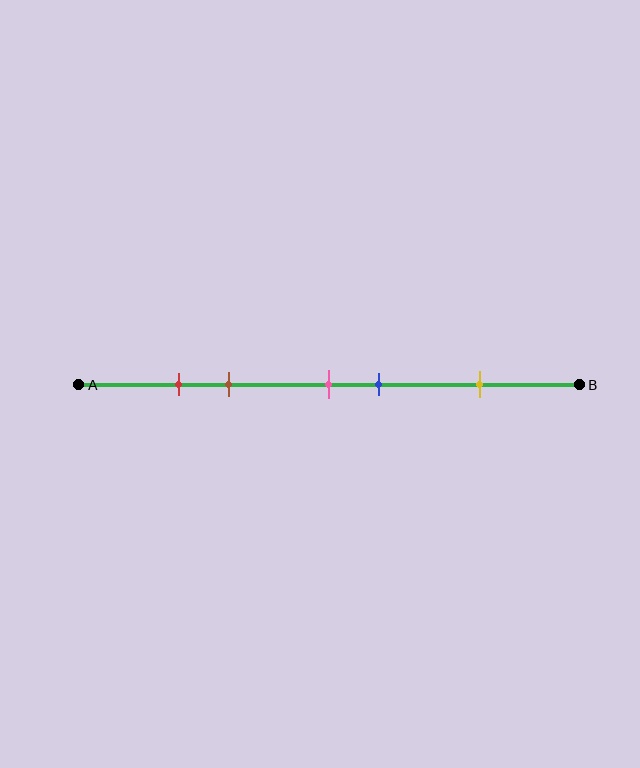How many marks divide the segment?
There are 5 marks dividing the segment.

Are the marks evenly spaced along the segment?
No, the marks are not evenly spaced.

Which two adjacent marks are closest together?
The red and brown marks are the closest adjacent pair.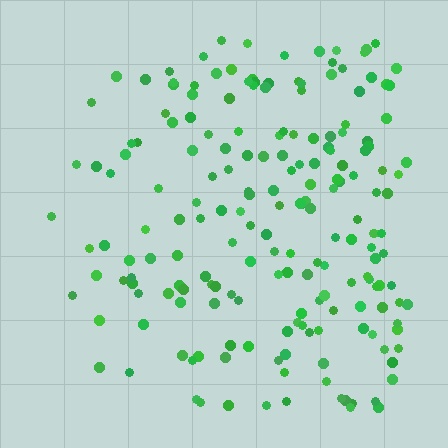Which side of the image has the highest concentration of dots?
The right.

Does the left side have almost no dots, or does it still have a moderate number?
Still a moderate number, just noticeably fewer than the right.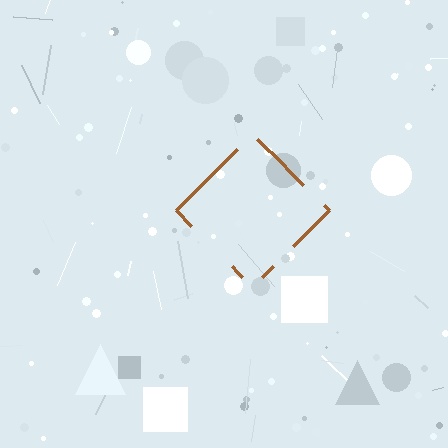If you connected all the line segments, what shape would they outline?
They would outline a diamond.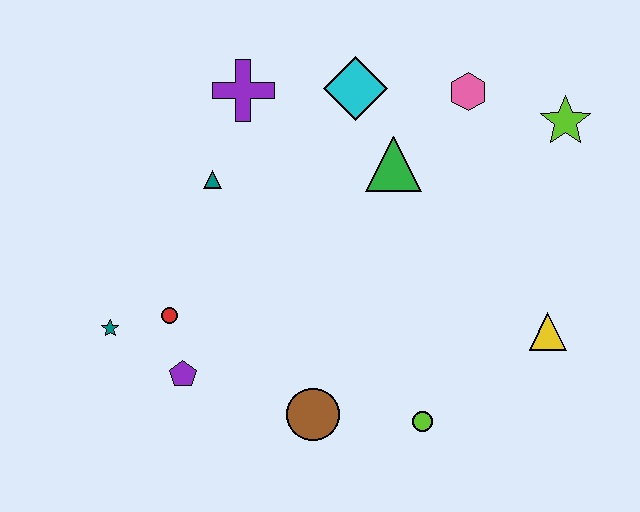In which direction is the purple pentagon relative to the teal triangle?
The purple pentagon is below the teal triangle.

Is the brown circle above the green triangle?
No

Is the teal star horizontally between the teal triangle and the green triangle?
No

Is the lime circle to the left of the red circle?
No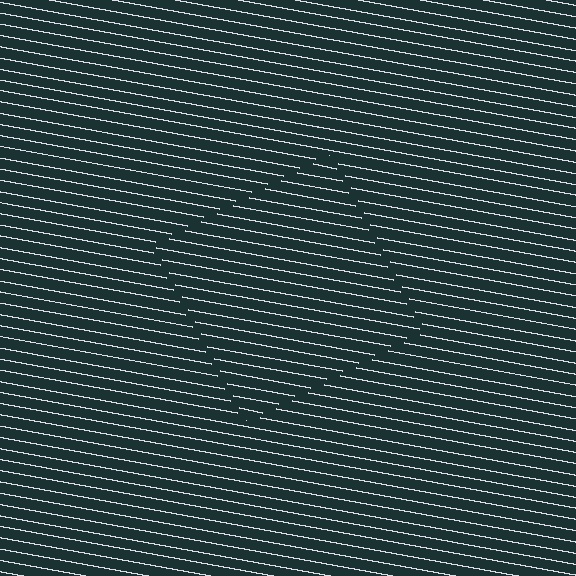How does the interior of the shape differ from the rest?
The interior of the shape contains the same grating, shifted by half a period — the contour is defined by the phase discontinuity where line-ends from the inner and outer gratings abut.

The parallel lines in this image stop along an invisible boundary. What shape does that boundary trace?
An illusory square. The interior of the shape contains the same grating, shifted by half a period — the contour is defined by the phase discontinuity where line-ends from the inner and outer gratings abut.